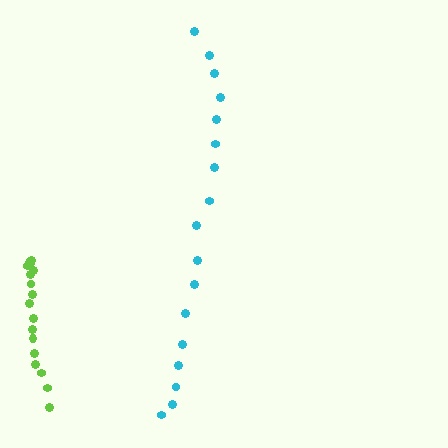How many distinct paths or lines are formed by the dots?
There are 2 distinct paths.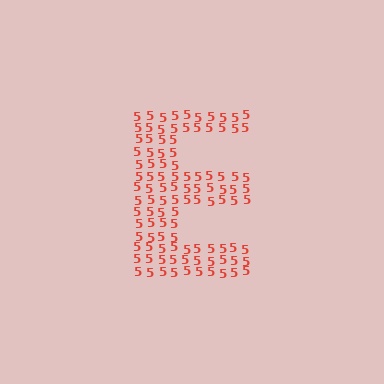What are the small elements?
The small elements are digit 5's.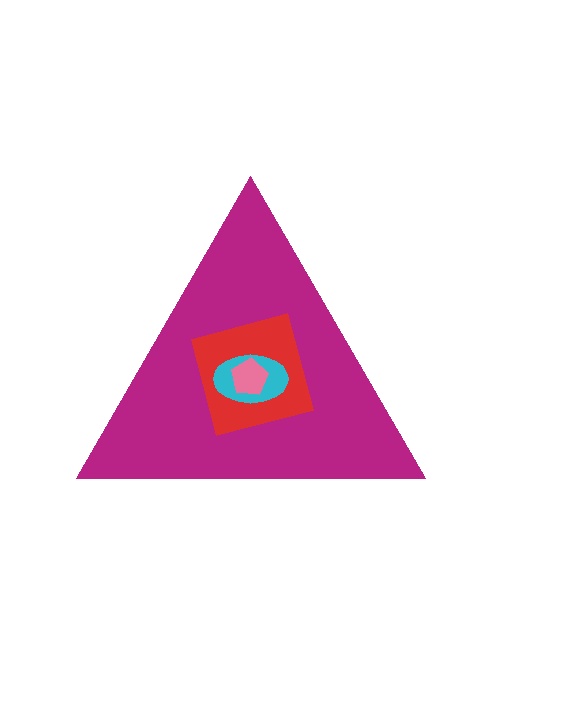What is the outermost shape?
The magenta triangle.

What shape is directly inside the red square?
The cyan ellipse.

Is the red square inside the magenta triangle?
Yes.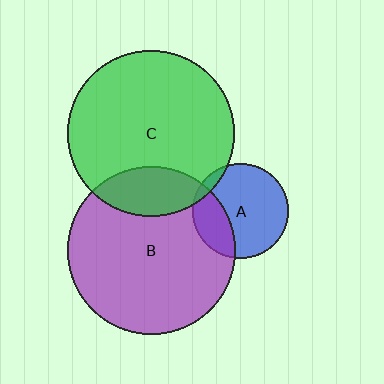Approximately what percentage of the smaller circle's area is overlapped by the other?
Approximately 5%.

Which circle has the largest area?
Circle B (purple).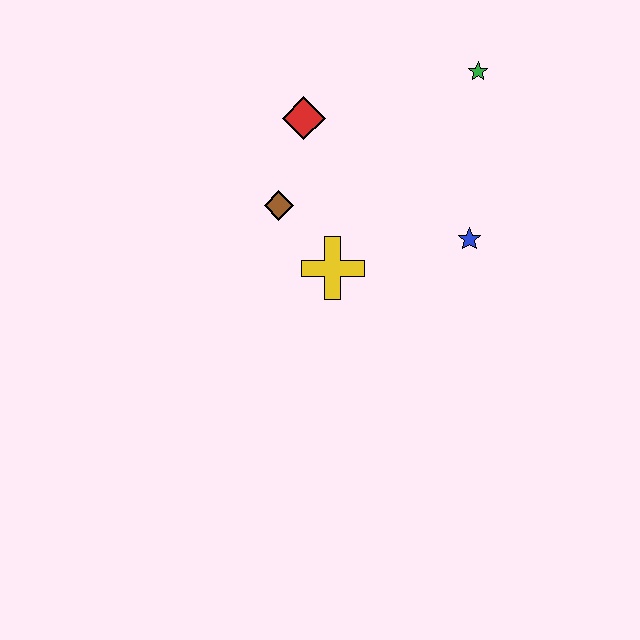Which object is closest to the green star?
The blue star is closest to the green star.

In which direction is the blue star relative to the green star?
The blue star is below the green star.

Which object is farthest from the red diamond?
The blue star is farthest from the red diamond.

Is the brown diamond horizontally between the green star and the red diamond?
No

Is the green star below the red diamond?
No